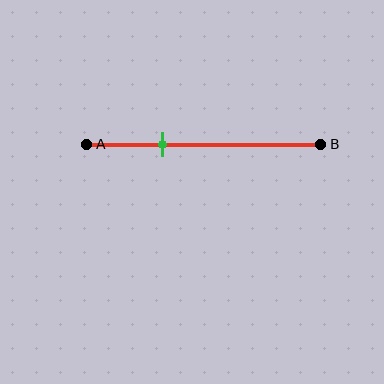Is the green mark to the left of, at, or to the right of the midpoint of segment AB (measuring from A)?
The green mark is to the left of the midpoint of segment AB.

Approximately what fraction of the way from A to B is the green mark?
The green mark is approximately 30% of the way from A to B.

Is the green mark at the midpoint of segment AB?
No, the mark is at about 30% from A, not at the 50% midpoint.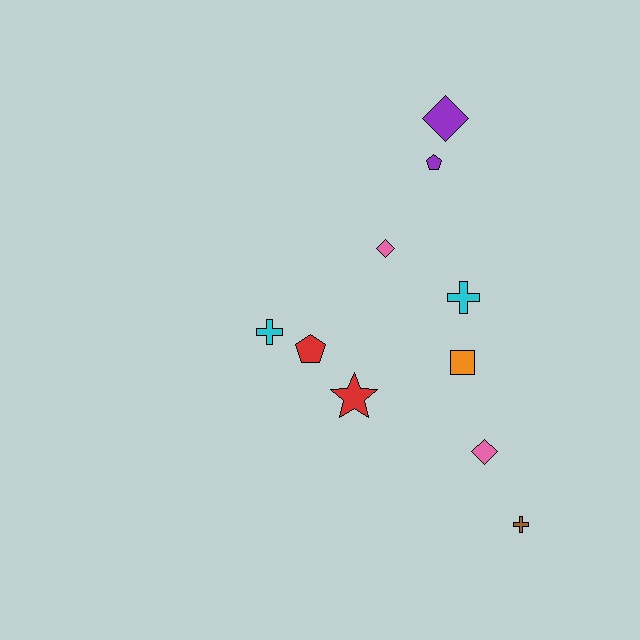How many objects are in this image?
There are 10 objects.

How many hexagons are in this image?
There are no hexagons.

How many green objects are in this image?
There are no green objects.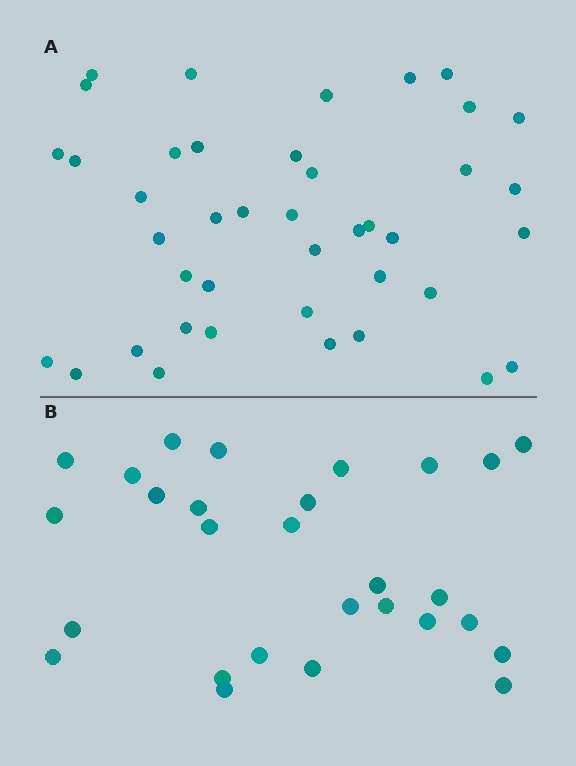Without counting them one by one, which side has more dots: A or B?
Region A (the top region) has more dots.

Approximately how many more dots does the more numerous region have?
Region A has approximately 15 more dots than region B.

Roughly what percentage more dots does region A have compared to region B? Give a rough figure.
About 45% more.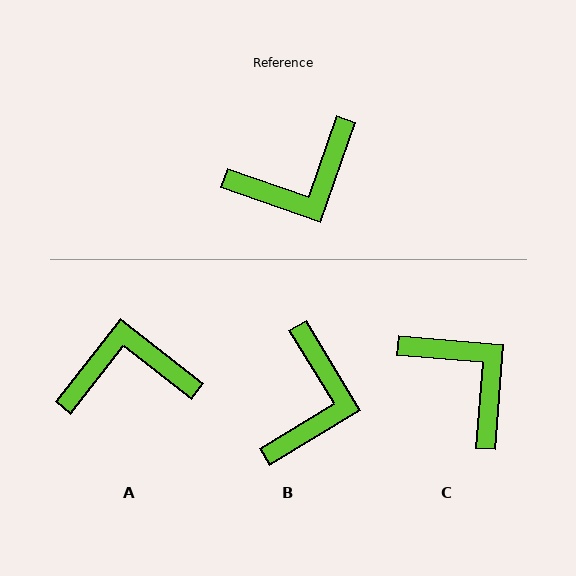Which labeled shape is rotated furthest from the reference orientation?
A, about 161 degrees away.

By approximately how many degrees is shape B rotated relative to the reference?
Approximately 50 degrees counter-clockwise.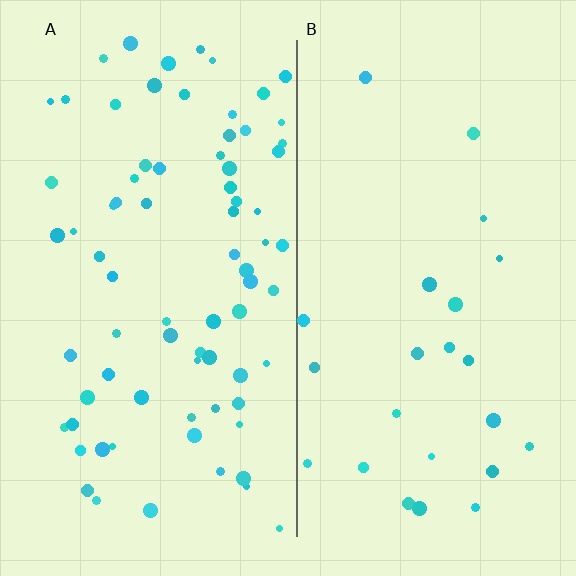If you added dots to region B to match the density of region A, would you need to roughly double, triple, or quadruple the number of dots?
Approximately triple.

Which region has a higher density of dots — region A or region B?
A (the left).